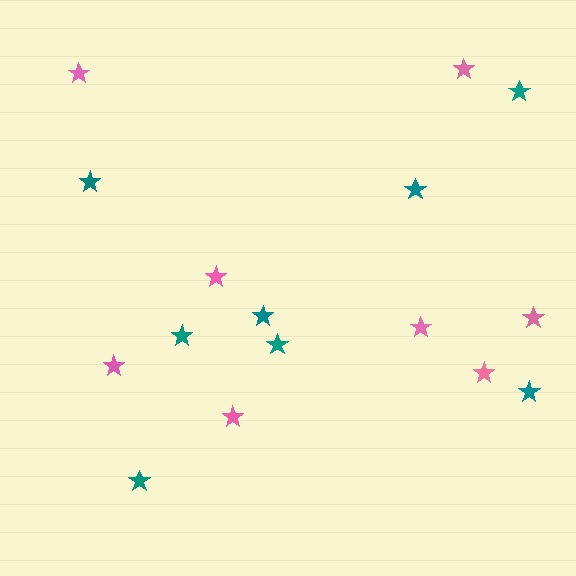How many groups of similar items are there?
There are 2 groups: one group of pink stars (8) and one group of teal stars (8).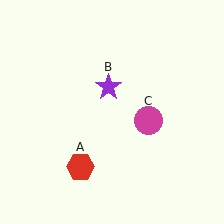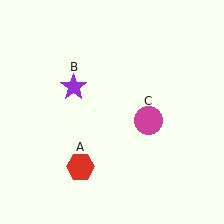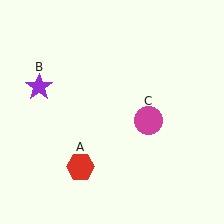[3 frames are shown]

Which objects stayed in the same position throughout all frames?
Red hexagon (object A) and magenta circle (object C) remained stationary.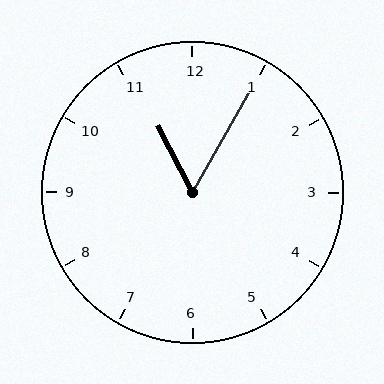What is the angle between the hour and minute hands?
Approximately 58 degrees.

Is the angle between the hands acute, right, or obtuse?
It is acute.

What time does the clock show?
11:05.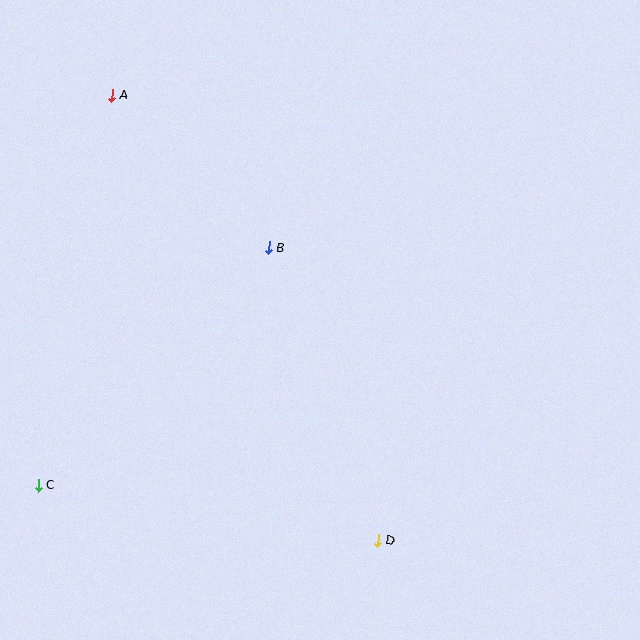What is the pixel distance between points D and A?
The distance between D and A is 519 pixels.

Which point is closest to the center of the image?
Point B at (268, 248) is closest to the center.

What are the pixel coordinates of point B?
Point B is at (268, 248).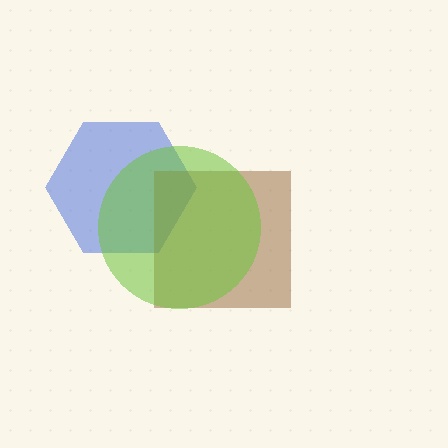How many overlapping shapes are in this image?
There are 3 overlapping shapes in the image.